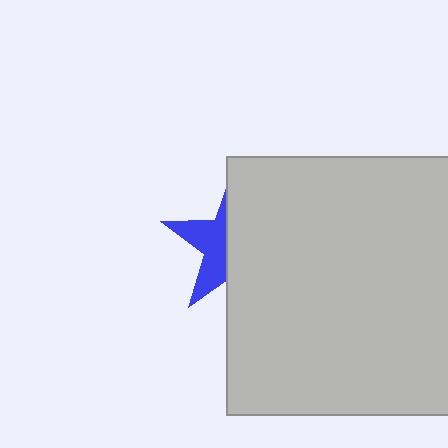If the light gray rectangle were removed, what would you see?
You would see the complete blue star.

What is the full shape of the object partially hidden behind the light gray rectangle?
The partially hidden object is a blue star.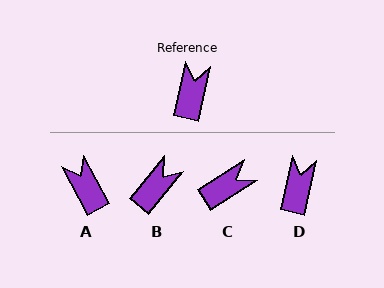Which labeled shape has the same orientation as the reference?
D.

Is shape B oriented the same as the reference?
No, it is off by about 27 degrees.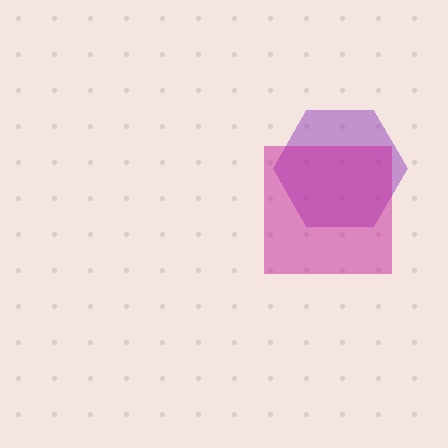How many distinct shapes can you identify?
There are 2 distinct shapes: a purple hexagon, a magenta square.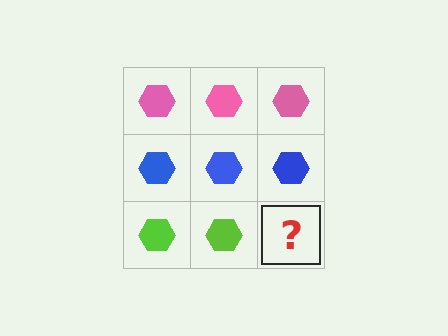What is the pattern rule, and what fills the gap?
The rule is that each row has a consistent color. The gap should be filled with a lime hexagon.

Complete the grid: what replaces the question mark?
The question mark should be replaced with a lime hexagon.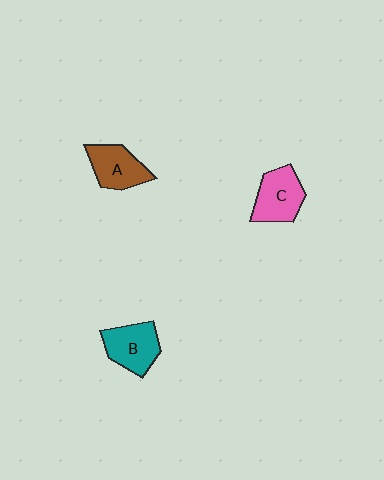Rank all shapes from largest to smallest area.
From largest to smallest: B (teal), C (pink), A (brown).